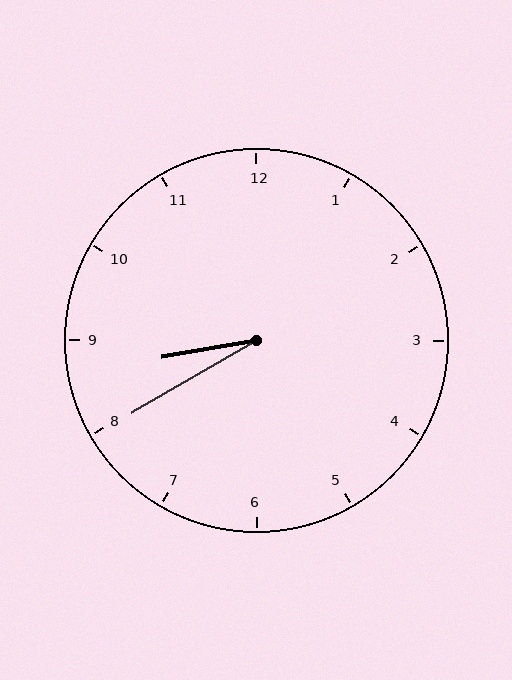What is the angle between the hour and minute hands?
Approximately 20 degrees.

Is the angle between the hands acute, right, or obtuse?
It is acute.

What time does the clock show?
8:40.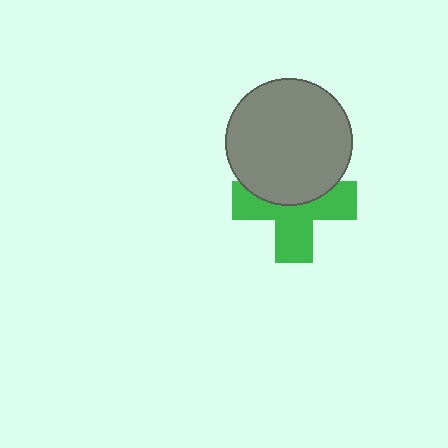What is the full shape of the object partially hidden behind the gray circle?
The partially hidden object is a green cross.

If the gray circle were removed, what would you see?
You would see the complete green cross.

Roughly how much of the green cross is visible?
About half of it is visible (roughly 58%).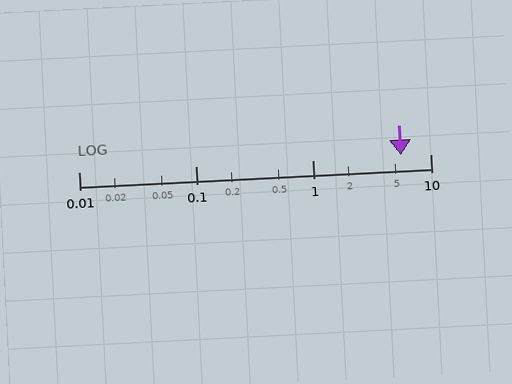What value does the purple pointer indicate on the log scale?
The pointer indicates approximately 5.6.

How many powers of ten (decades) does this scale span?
The scale spans 3 decades, from 0.01 to 10.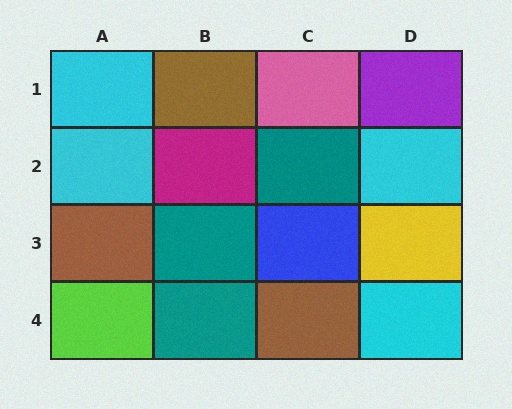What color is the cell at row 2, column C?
Teal.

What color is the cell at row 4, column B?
Teal.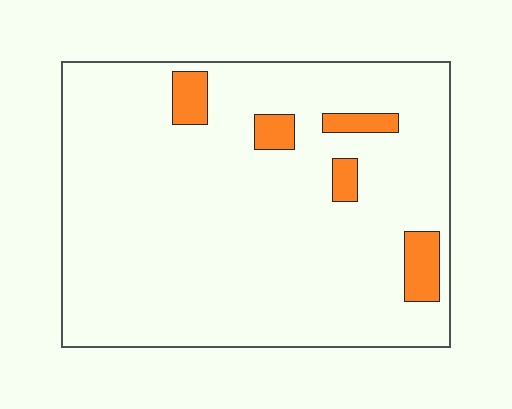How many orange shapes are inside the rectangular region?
5.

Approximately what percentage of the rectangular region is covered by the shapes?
Approximately 10%.